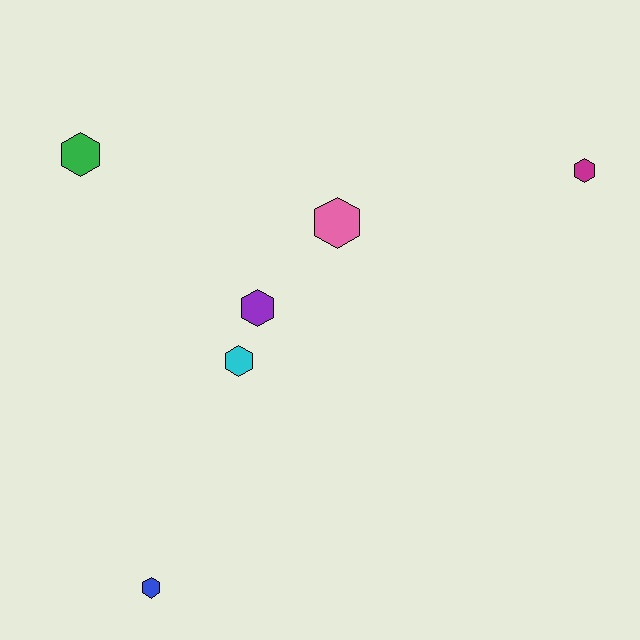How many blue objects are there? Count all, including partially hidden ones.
There is 1 blue object.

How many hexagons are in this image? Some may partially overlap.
There are 6 hexagons.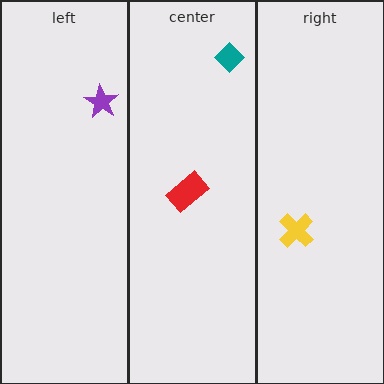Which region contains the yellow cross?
The right region.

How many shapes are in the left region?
1.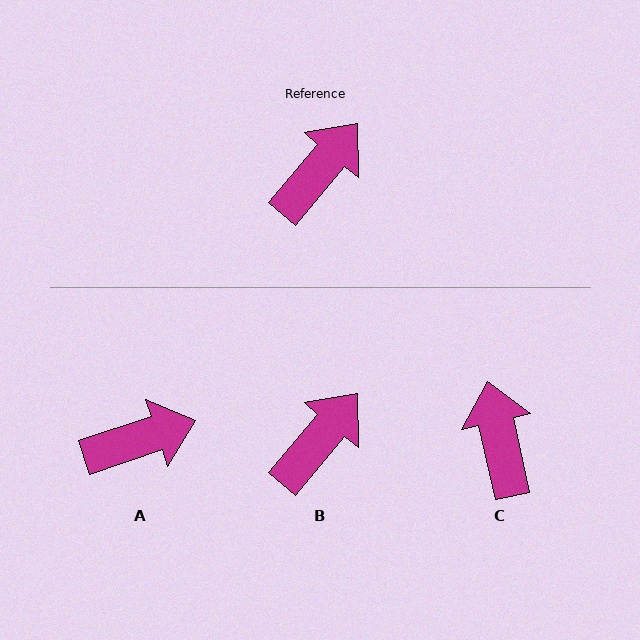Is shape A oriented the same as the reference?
No, it is off by about 32 degrees.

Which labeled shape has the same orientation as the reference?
B.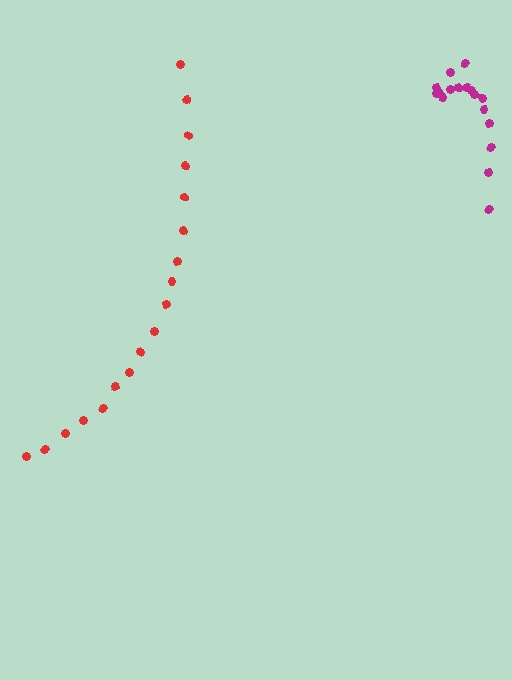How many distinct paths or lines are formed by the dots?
There are 2 distinct paths.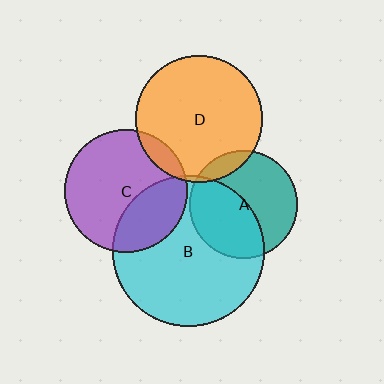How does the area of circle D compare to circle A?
Approximately 1.4 times.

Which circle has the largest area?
Circle B (cyan).